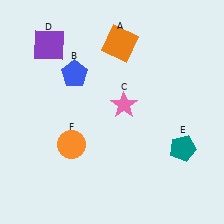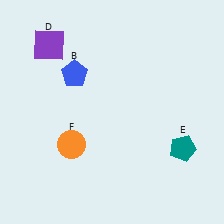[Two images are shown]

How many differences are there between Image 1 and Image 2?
There are 2 differences between the two images.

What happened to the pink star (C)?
The pink star (C) was removed in Image 2. It was in the top-right area of Image 1.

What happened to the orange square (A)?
The orange square (A) was removed in Image 2. It was in the top-right area of Image 1.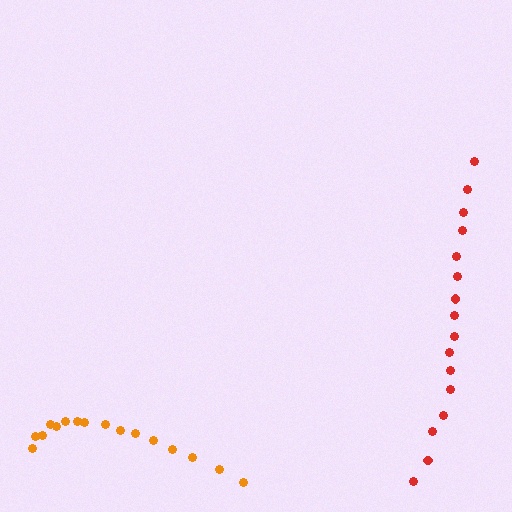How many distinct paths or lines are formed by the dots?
There are 2 distinct paths.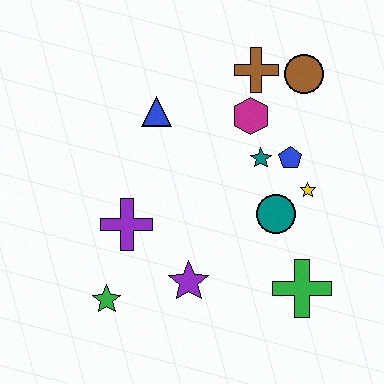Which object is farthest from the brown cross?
The green star is farthest from the brown cross.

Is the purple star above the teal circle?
No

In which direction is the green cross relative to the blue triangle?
The green cross is below the blue triangle.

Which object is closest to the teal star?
The blue pentagon is closest to the teal star.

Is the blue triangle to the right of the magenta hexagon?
No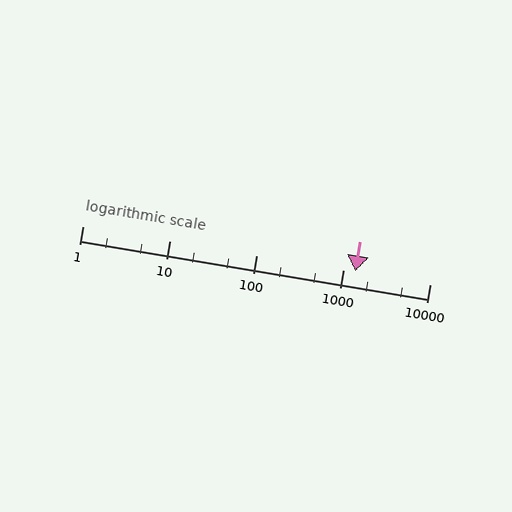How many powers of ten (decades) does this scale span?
The scale spans 4 decades, from 1 to 10000.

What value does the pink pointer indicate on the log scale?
The pointer indicates approximately 1400.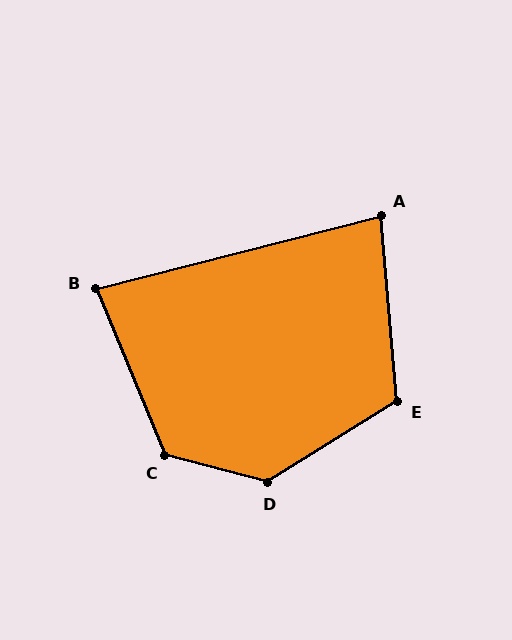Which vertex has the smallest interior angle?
A, at approximately 81 degrees.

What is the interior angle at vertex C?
Approximately 127 degrees (obtuse).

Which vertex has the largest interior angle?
D, at approximately 133 degrees.